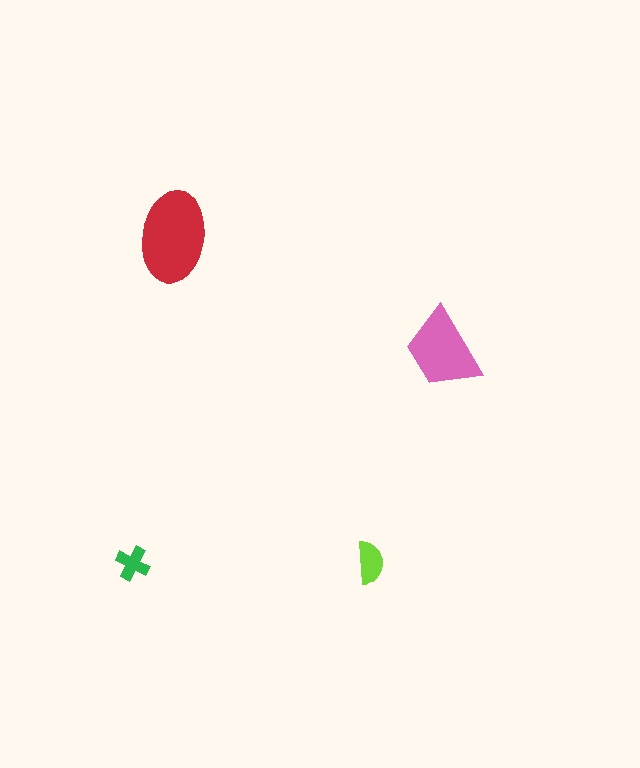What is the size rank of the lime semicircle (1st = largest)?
3rd.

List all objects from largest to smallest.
The red ellipse, the pink trapezoid, the lime semicircle, the green cross.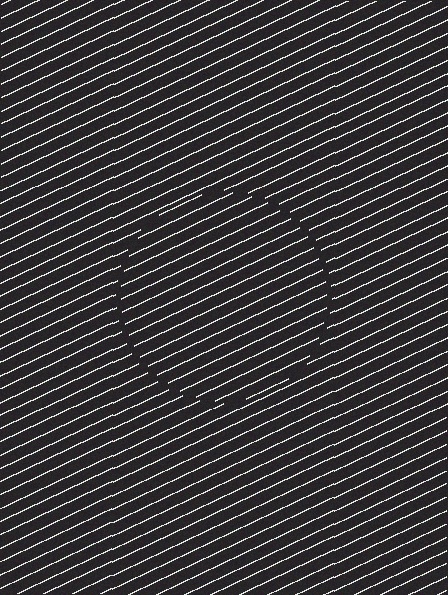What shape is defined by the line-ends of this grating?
An illusory circle. The interior of the shape contains the same grating, shifted by half a period — the contour is defined by the phase discontinuity where line-ends from the inner and outer gratings abut.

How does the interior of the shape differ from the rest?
The interior of the shape contains the same grating, shifted by half a period — the contour is defined by the phase discontinuity where line-ends from the inner and outer gratings abut.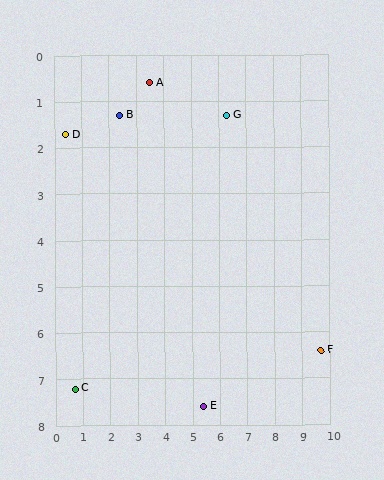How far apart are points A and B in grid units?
Points A and B are about 1.3 grid units apart.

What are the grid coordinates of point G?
Point G is at approximately (6.3, 1.3).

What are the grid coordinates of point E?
Point E is at approximately (5.4, 7.6).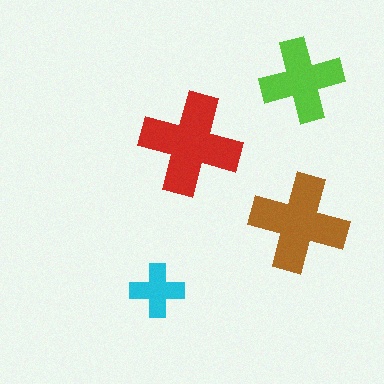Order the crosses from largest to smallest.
the red one, the brown one, the lime one, the cyan one.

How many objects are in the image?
There are 4 objects in the image.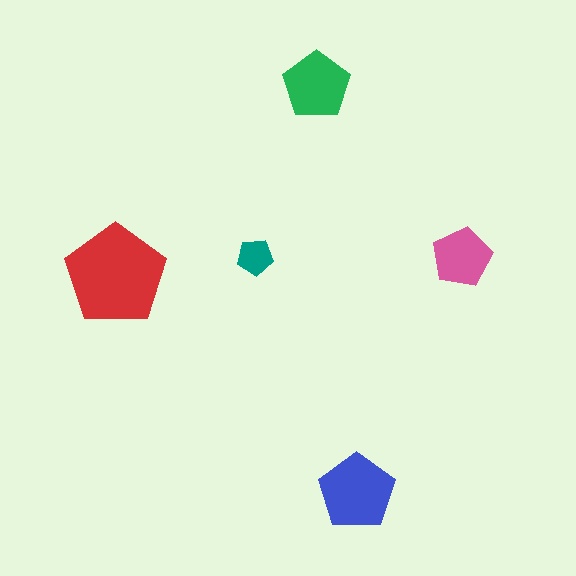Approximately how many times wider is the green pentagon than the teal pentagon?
About 2 times wider.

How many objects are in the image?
There are 5 objects in the image.